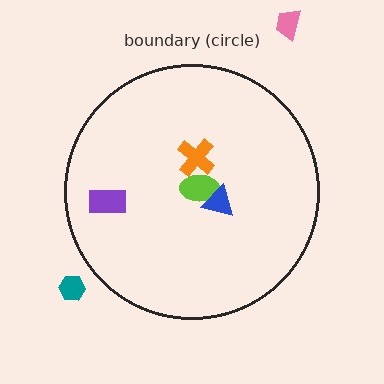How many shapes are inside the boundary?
4 inside, 2 outside.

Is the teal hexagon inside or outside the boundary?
Outside.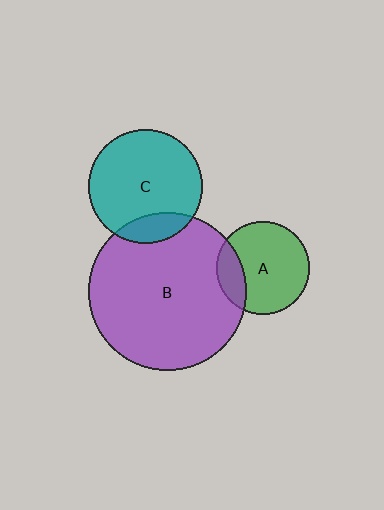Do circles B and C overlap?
Yes.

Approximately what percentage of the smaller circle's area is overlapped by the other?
Approximately 15%.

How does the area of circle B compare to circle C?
Approximately 1.9 times.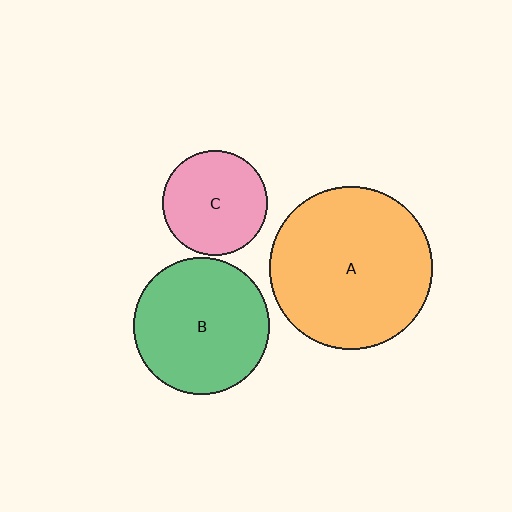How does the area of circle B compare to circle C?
Approximately 1.7 times.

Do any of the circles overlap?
No, none of the circles overlap.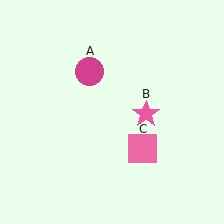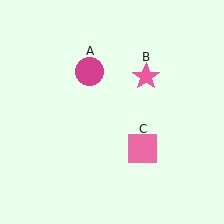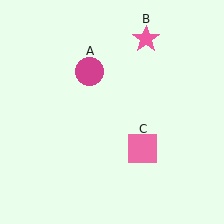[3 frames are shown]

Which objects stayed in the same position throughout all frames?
Magenta circle (object A) and pink square (object C) remained stationary.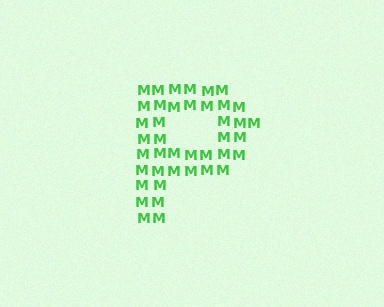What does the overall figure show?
The overall figure shows the letter P.